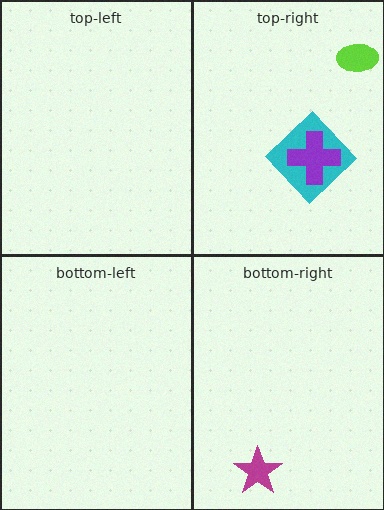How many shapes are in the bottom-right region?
1.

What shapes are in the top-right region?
The cyan diamond, the lime ellipse, the purple cross.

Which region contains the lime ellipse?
The top-right region.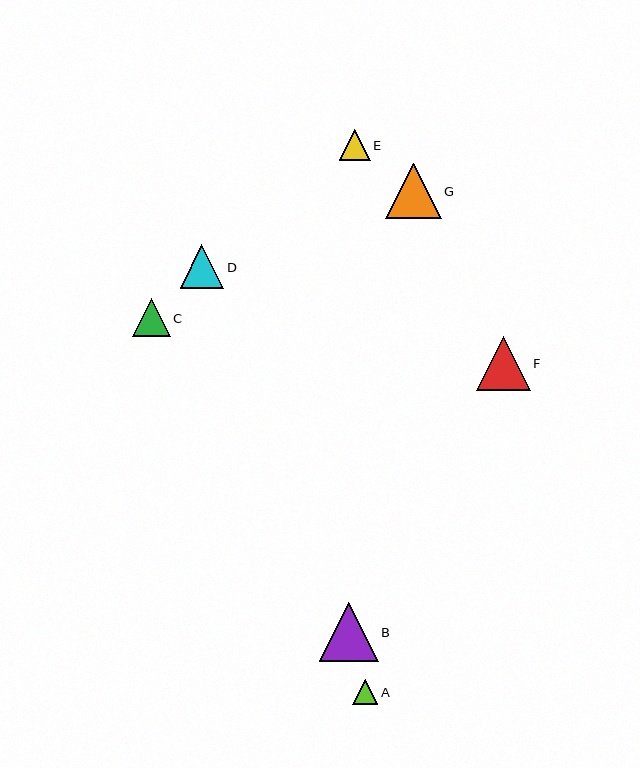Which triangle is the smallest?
Triangle A is the smallest with a size of approximately 25 pixels.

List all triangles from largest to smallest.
From largest to smallest: B, G, F, D, C, E, A.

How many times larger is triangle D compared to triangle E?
Triangle D is approximately 1.4 times the size of triangle E.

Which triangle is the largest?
Triangle B is the largest with a size of approximately 59 pixels.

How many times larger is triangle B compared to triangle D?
Triangle B is approximately 1.4 times the size of triangle D.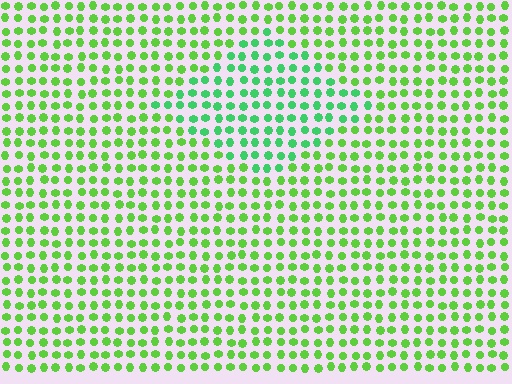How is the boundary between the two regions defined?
The boundary is defined purely by a slight shift in hue (about 32 degrees). Spacing, size, and orientation are identical on both sides.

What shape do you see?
I see a diamond.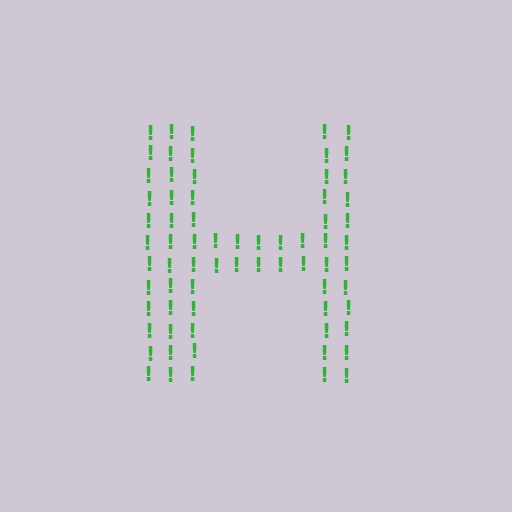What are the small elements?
The small elements are exclamation marks.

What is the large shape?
The large shape is the letter H.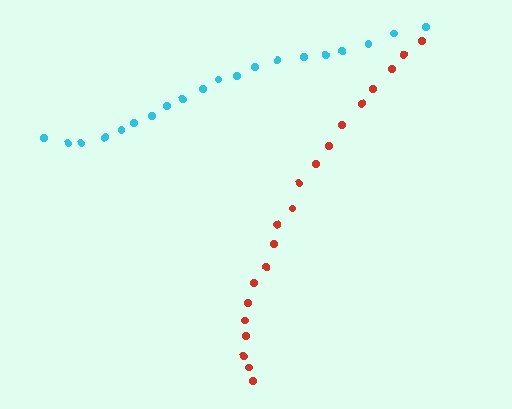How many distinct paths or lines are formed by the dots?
There are 2 distinct paths.